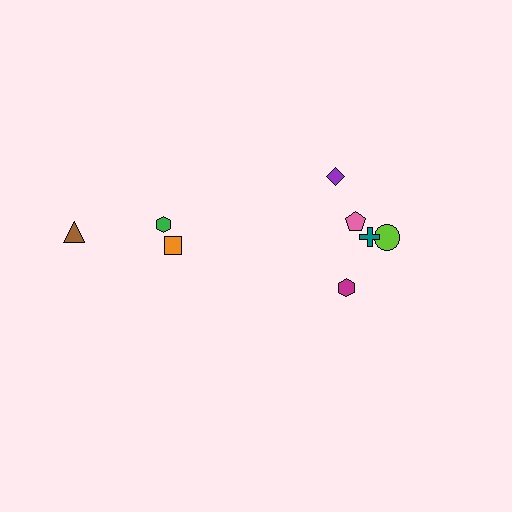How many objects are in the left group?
There are 3 objects.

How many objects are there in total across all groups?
There are 8 objects.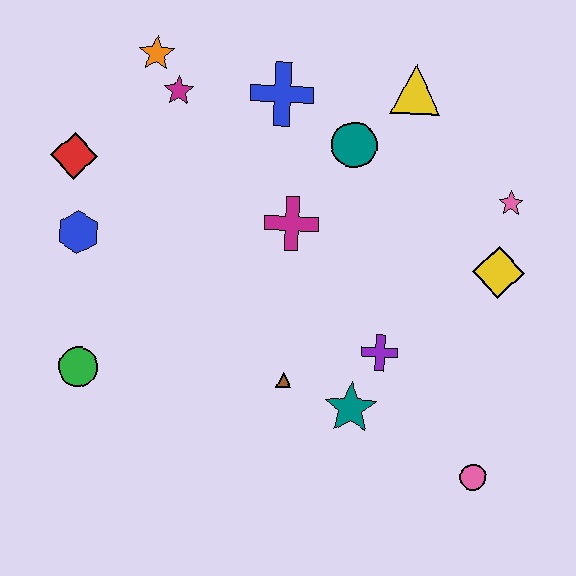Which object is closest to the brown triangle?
The teal star is closest to the brown triangle.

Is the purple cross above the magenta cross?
No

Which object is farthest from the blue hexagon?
The pink circle is farthest from the blue hexagon.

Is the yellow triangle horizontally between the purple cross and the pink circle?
Yes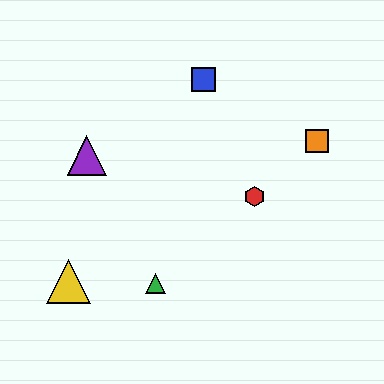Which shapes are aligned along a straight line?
The red hexagon, the green triangle, the orange square are aligned along a straight line.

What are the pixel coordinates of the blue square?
The blue square is at (204, 80).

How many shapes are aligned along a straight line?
3 shapes (the red hexagon, the green triangle, the orange square) are aligned along a straight line.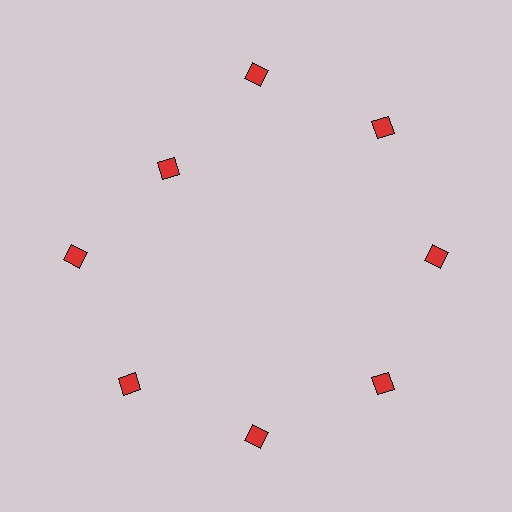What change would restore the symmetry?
The symmetry would be restored by moving it outward, back onto the ring so that all 8 diamonds sit at equal angles and equal distance from the center.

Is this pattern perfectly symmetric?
No. The 8 red diamonds are arranged in a ring, but one element near the 10 o'clock position is pulled inward toward the center, breaking the 8-fold rotational symmetry.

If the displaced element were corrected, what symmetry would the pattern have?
It would have 8-fold rotational symmetry — the pattern would map onto itself every 45 degrees.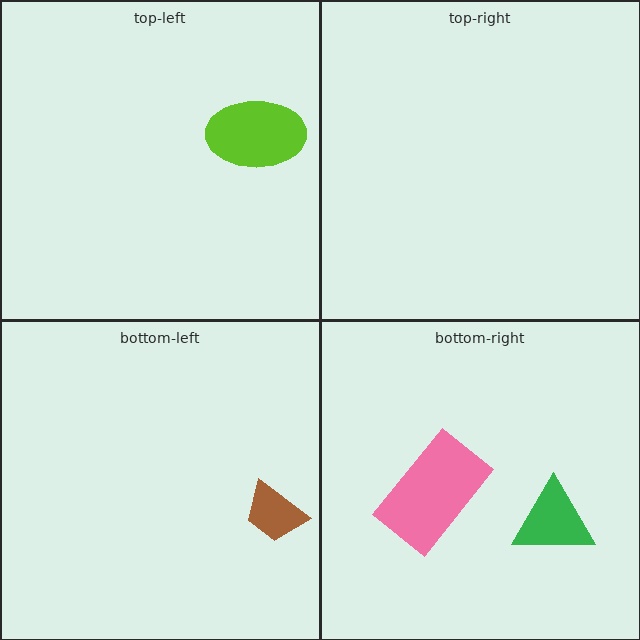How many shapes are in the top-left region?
1.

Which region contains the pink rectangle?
The bottom-right region.